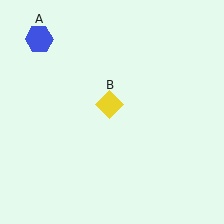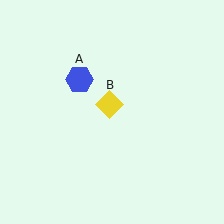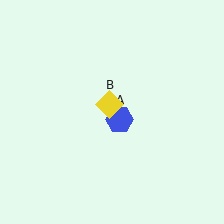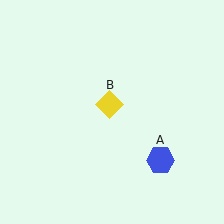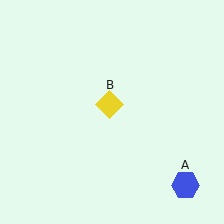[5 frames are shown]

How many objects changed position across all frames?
1 object changed position: blue hexagon (object A).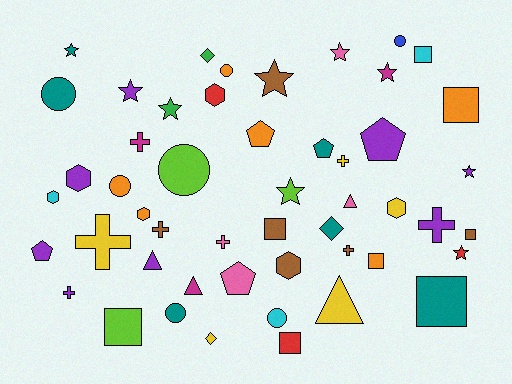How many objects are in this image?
There are 50 objects.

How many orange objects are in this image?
There are 6 orange objects.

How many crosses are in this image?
There are 8 crosses.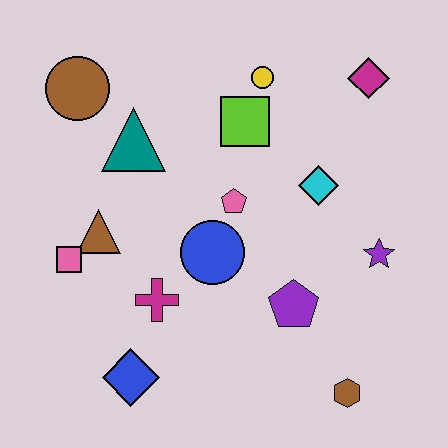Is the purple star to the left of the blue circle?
No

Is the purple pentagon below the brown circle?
Yes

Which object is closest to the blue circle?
The pink pentagon is closest to the blue circle.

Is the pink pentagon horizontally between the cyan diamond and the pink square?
Yes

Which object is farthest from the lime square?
The brown hexagon is farthest from the lime square.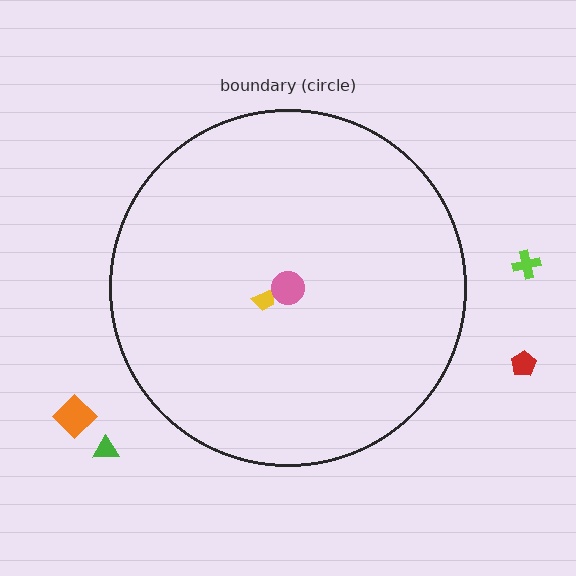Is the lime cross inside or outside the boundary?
Outside.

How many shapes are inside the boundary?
2 inside, 4 outside.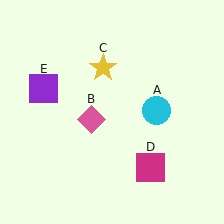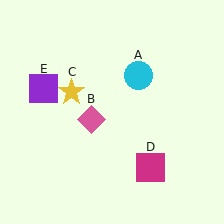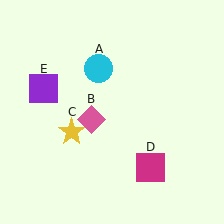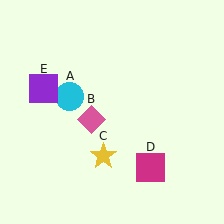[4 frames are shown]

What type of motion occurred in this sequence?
The cyan circle (object A), yellow star (object C) rotated counterclockwise around the center of the scene.